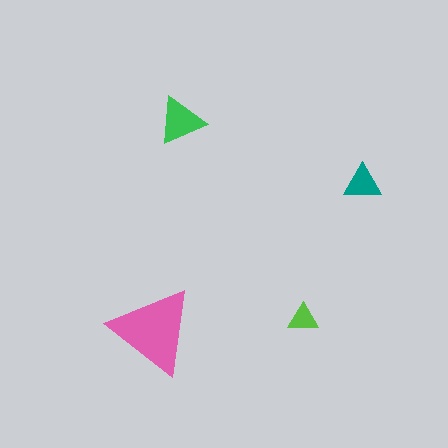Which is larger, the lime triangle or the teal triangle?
The teal one.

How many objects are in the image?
There are 4 objects in the image.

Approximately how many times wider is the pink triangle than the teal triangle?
About 2.5 times wider.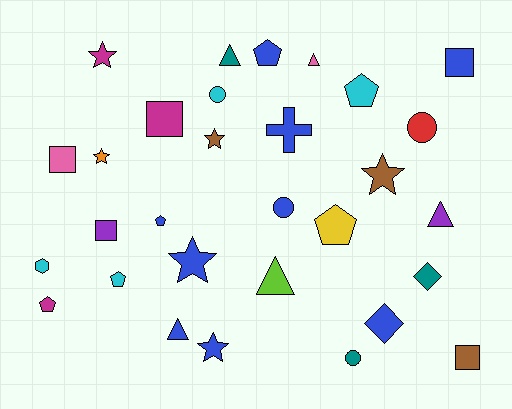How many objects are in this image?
There are 30 objects.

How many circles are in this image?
There are 4 circles.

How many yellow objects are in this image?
There is 1 yellow object.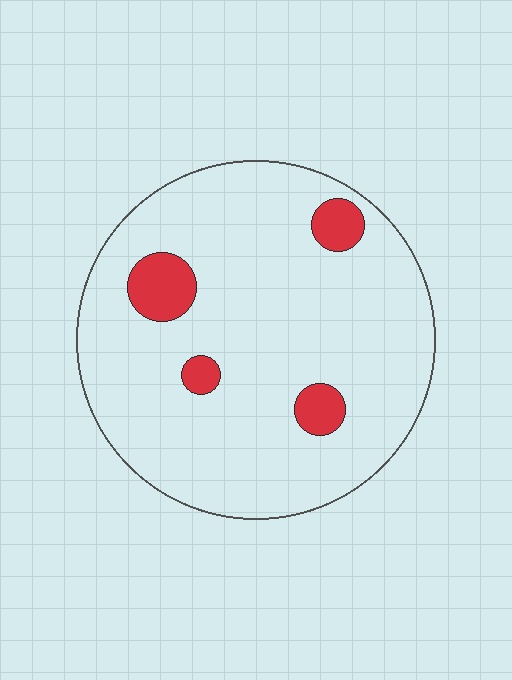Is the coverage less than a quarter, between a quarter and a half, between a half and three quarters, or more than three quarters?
Less than a quarter.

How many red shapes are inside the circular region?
4.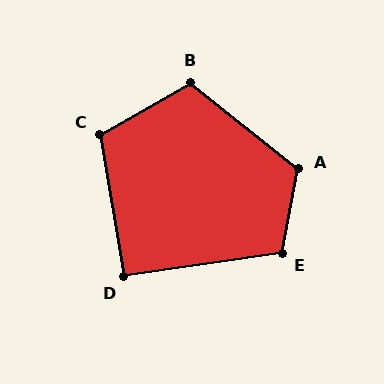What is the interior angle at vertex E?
Approximately 109 degrees (obtuse).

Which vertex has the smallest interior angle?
D, at approximately 91 degrees.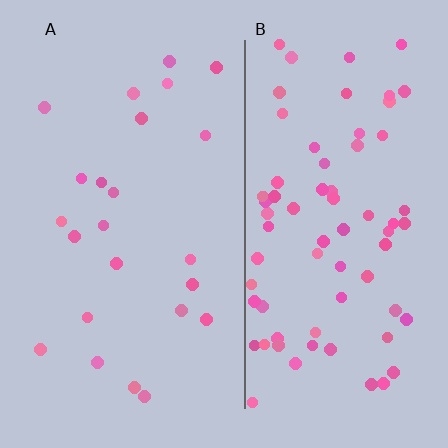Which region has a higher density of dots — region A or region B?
B (the right).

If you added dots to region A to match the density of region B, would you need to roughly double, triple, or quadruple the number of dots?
Approximately triple.